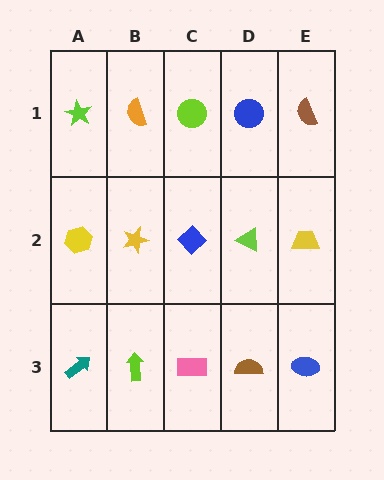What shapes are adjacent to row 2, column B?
An orange semicircle (row 1, column B), a lime arrow (row 3, column B), a yellow hexagon (row 2, column A), a blue diamond (row 2, column C).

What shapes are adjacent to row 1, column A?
A yellow hexagon (row 2, column A), an orange semicircle (row 1, column B).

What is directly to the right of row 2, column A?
A yellow star.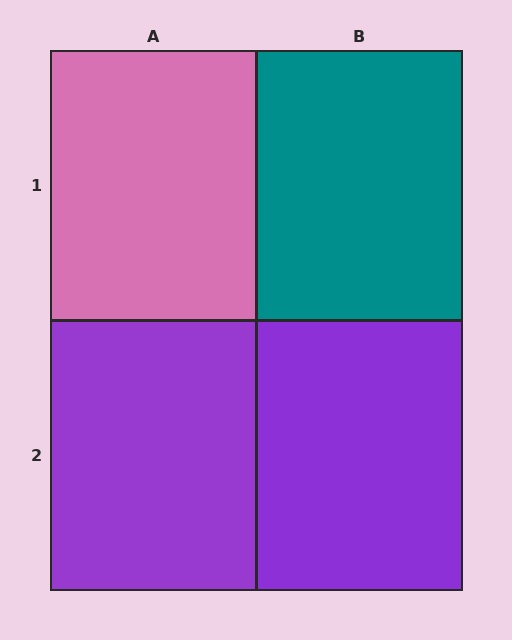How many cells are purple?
2 cells are purple.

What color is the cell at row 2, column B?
Purple.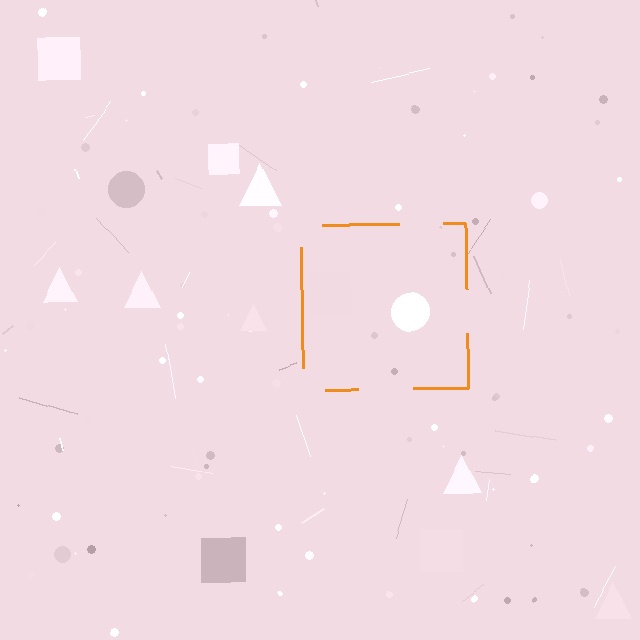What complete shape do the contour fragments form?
The contour fragments form a square.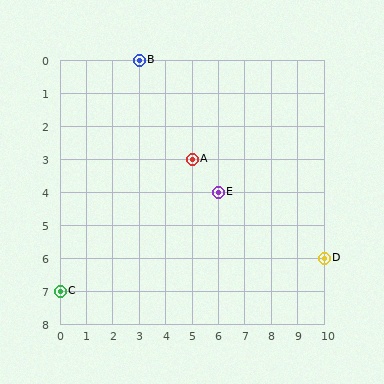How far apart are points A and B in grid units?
Points A and B are 2 columns and 3 rows apart (about 3.6 grid units diagonally).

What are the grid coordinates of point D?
Point D is at grid coordinates (10, 6).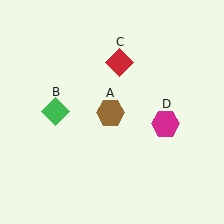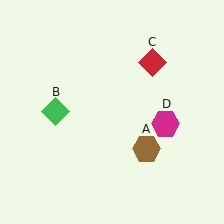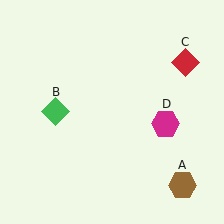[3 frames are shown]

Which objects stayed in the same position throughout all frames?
Green diamond (object B) and magenta hexagon (object D) remained stationary.